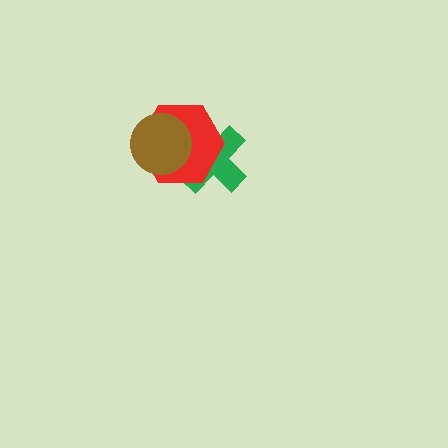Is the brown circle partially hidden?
No, no other shape covers it.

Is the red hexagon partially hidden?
Yes, it is partially covered by another shape.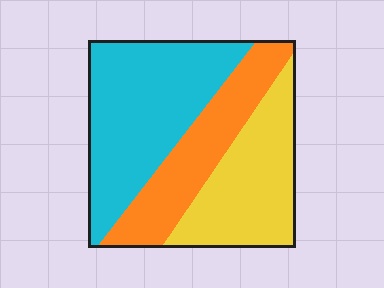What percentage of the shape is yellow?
Yellow takes up about one third (1/3) of the shape.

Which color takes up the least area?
Orange, at roughly 25%.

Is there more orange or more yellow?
Yellow.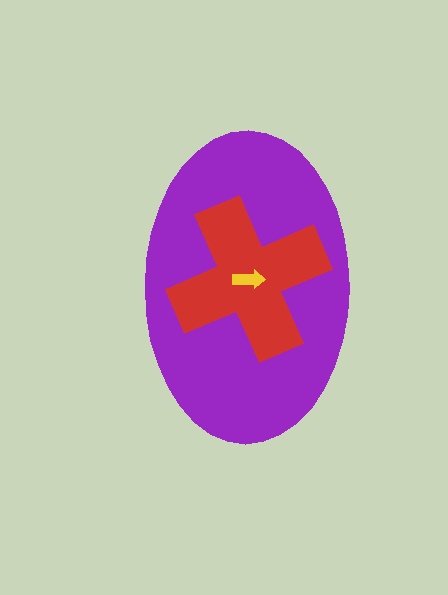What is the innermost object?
The yellow arrow.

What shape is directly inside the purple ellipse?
The red cross.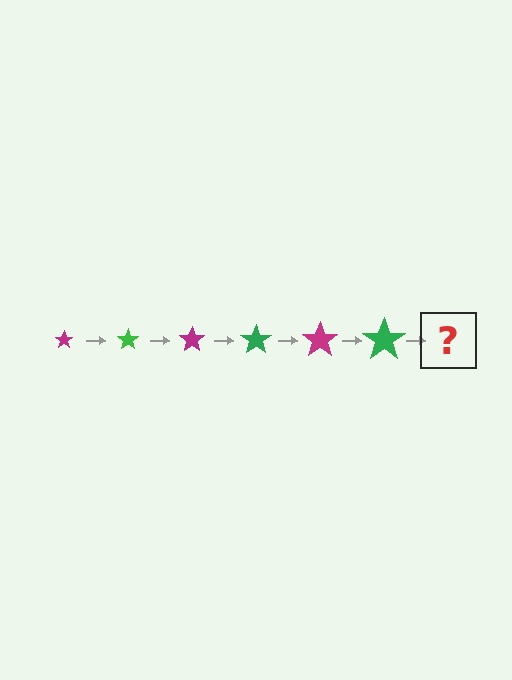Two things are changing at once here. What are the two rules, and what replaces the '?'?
The two rules are that the star grows larger each step and the color cycles through magenta and green. The '?' should be a magenta star, larger than the previous one.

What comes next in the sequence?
The next element should be a magenta star, larger than the previous one.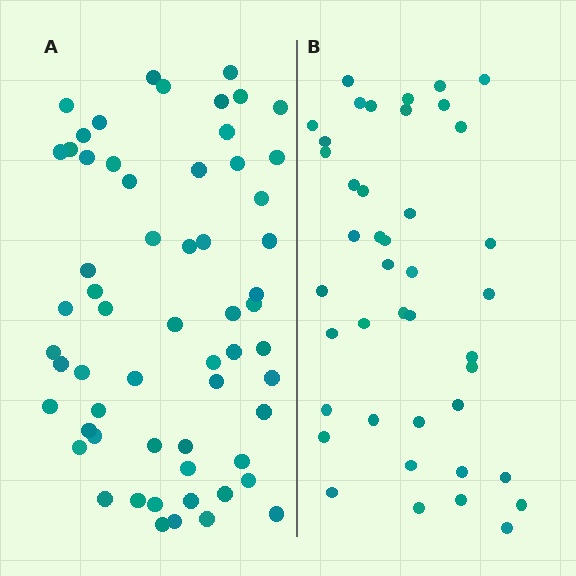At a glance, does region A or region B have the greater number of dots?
Region A (the left region) has more dots.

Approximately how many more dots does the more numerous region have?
Region A has approximately 20 more dots than region B.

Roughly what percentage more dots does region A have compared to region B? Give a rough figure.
About 45% more.